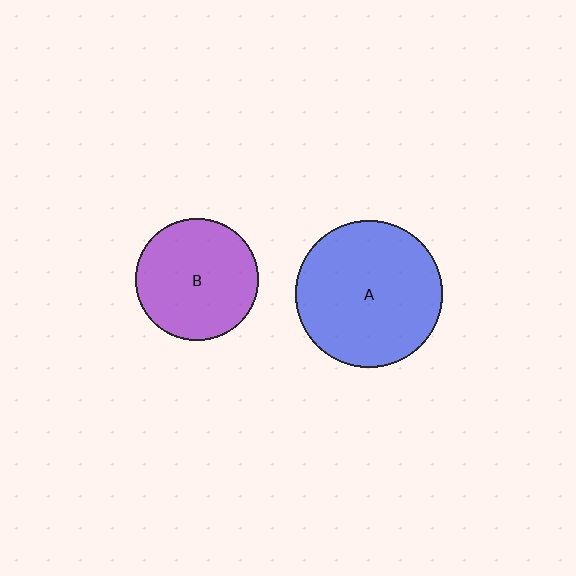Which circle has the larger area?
Circle A (blue).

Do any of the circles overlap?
No, none of the circles overlap.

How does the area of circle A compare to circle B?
Approximately 1.4 times.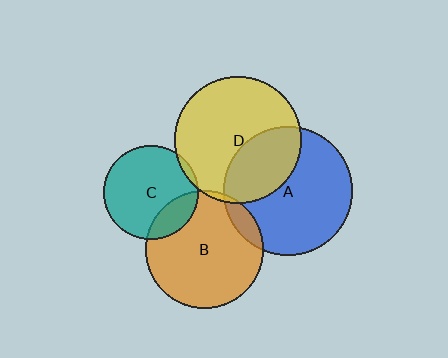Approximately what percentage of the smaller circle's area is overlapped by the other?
Approximately 5%.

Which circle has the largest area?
Circle A (blue).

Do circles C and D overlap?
Yes.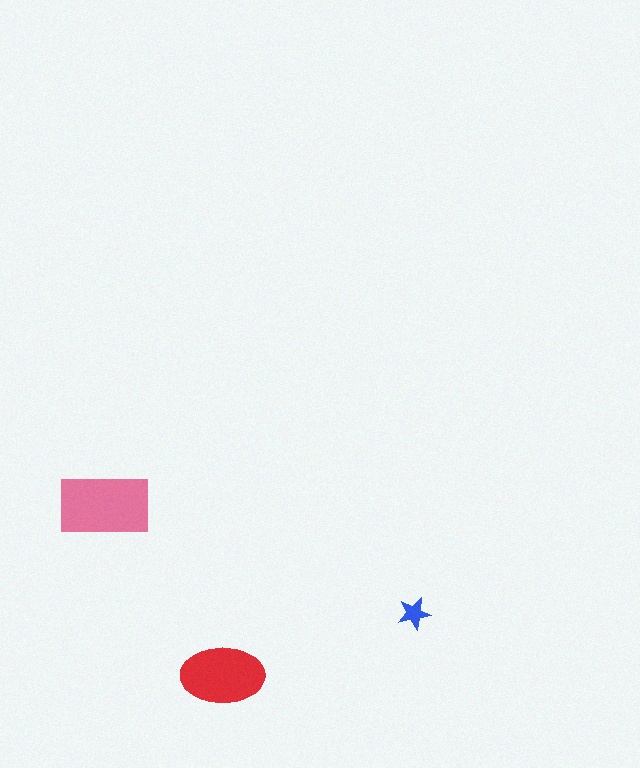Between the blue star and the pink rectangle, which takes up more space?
The pink rectangle.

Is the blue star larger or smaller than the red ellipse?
Smaller.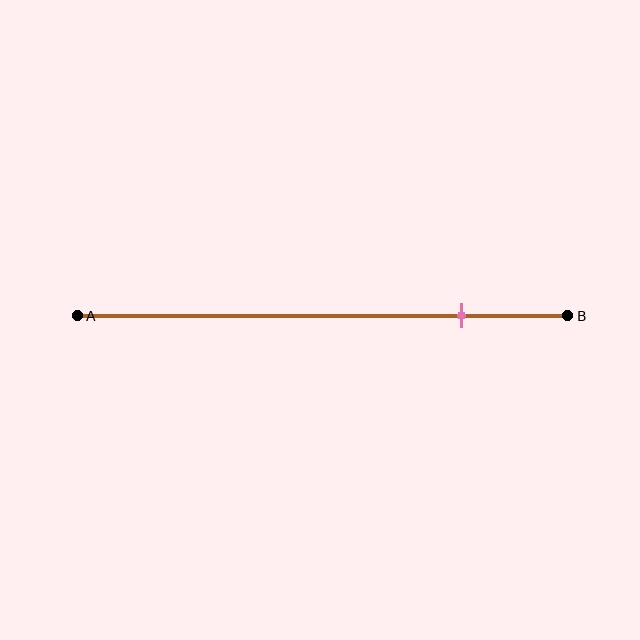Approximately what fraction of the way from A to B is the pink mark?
The pink mark is approximately 80% of the way from A to B.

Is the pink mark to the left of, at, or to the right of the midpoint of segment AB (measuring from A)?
The pink mark is to the right of the midpoint of segment AB.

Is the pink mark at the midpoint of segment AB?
No, the mark is at about 80% from A, not at the 50% midpoint.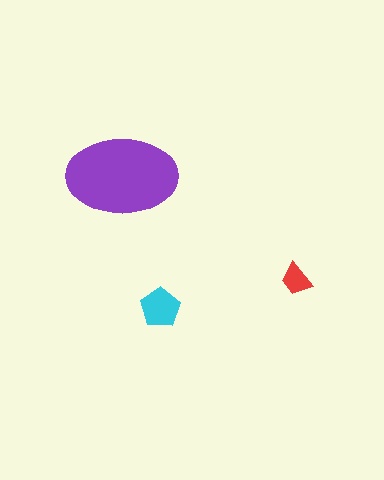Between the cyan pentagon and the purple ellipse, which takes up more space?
The purple ellipse.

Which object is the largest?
The purple ellipse.